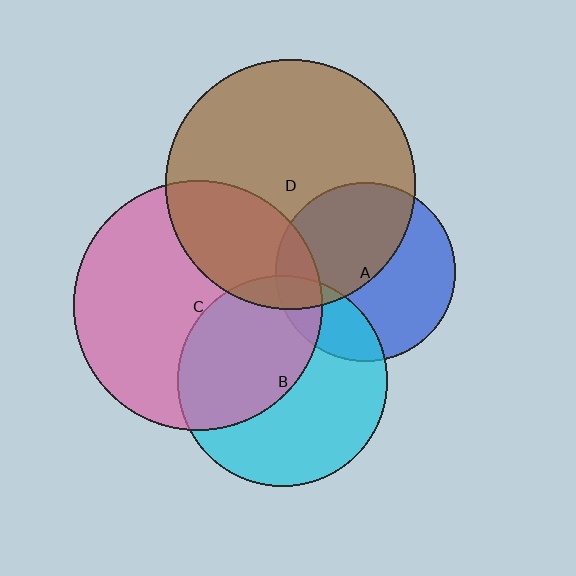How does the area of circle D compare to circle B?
Approximately 1.4 times.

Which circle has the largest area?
Circle D (brown).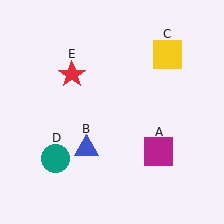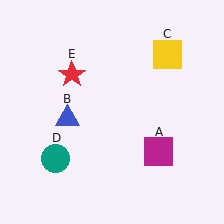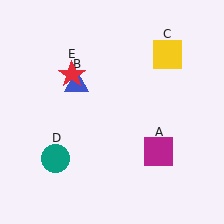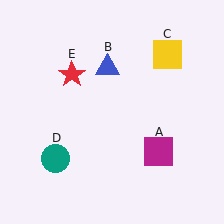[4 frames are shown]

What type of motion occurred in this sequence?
The blue triangle (object B) rotated clockwise around the center of the scene.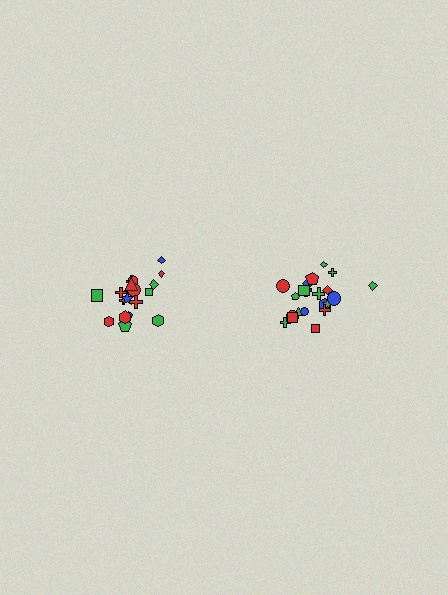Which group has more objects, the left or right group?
The right group.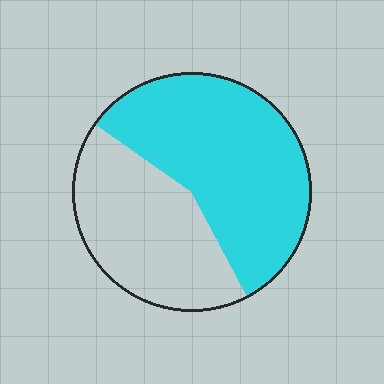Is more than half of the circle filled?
Yes.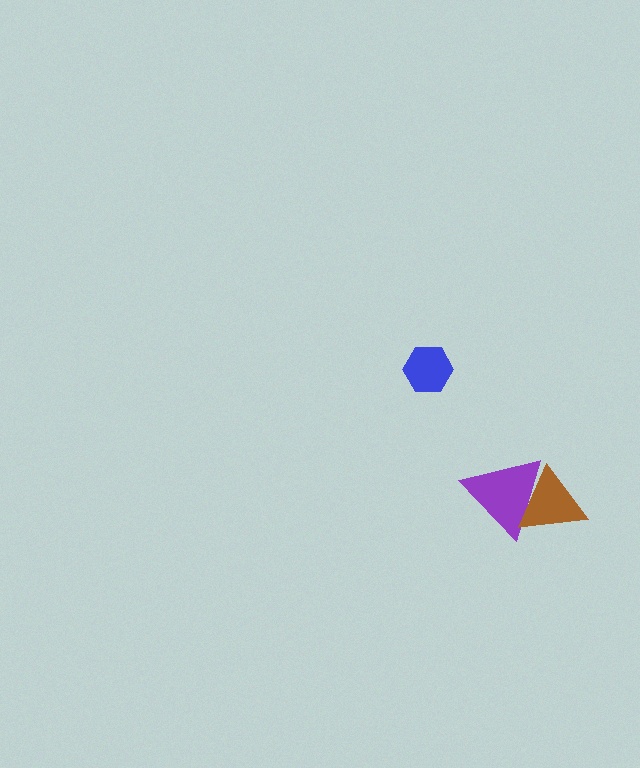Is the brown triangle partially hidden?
No, no other shape covers it.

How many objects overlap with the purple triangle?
1 object overlaps with the purple triangle.